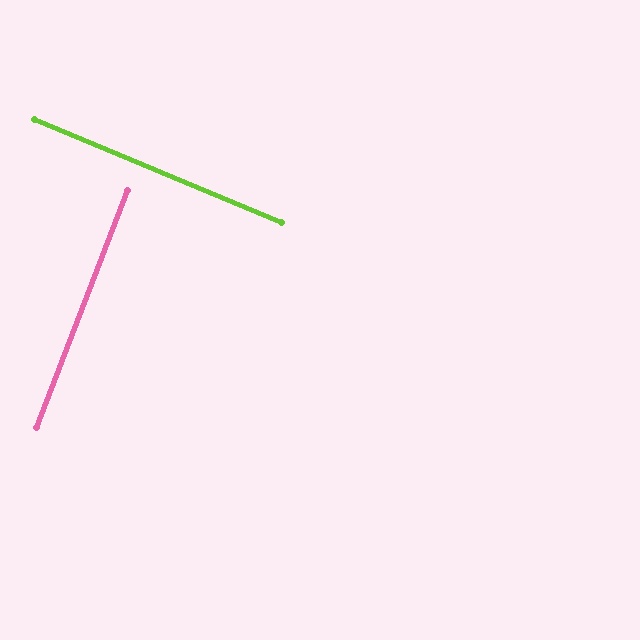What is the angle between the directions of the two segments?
Approximately 88 degrees.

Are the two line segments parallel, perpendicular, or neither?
Perpendicular — they meet at approximately 88°.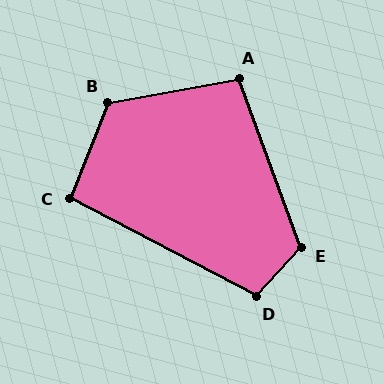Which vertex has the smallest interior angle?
C, at approximately 96 degrees.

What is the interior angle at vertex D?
Approximately 105 degrees (obtuse).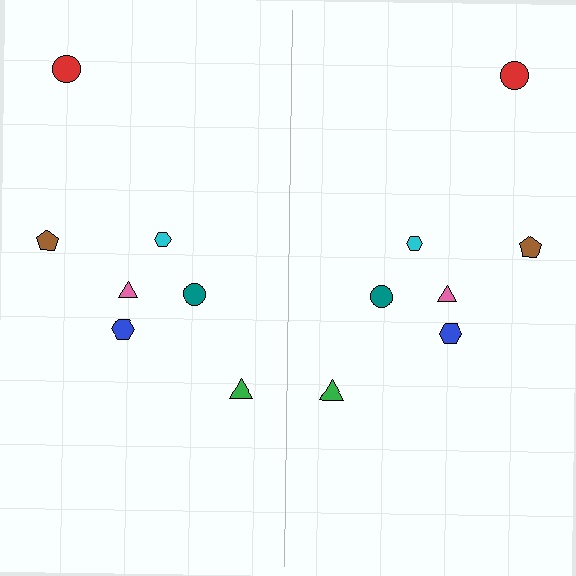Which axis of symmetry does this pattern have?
The pattern has a vertical axis of symmetry running through the center of the image.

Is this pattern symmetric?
Yes, this pattern has bilateral (reflection) symmetry.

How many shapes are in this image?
There are 14 shapes in this image.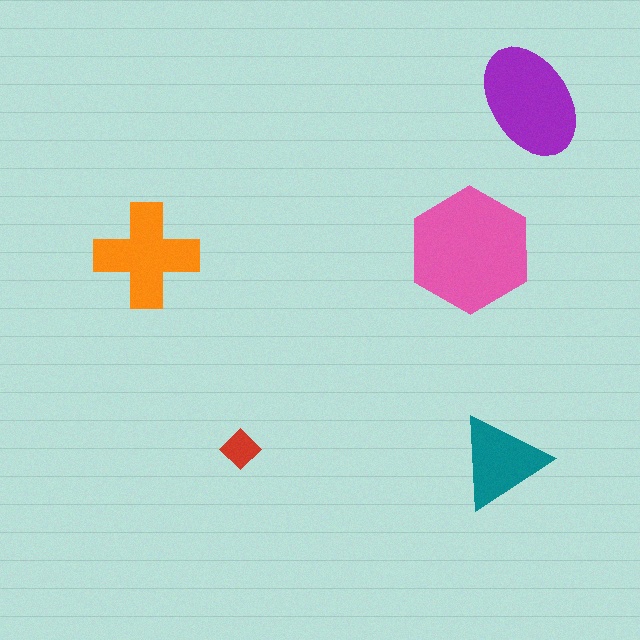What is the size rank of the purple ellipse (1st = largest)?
2nd.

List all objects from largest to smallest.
The pink hexagon, the purple ellipse, the orange cross, the teal triangle, the red diamond.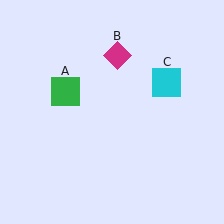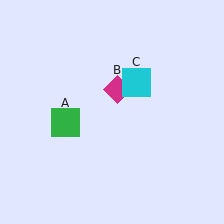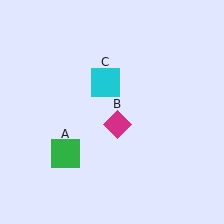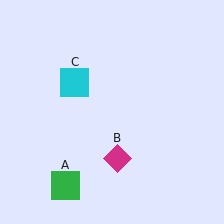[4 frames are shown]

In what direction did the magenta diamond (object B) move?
The magenta diamond (object B) moved down.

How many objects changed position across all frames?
3 objects changed position: green square (object A), magenta diamond (object B), cyan square (object C).